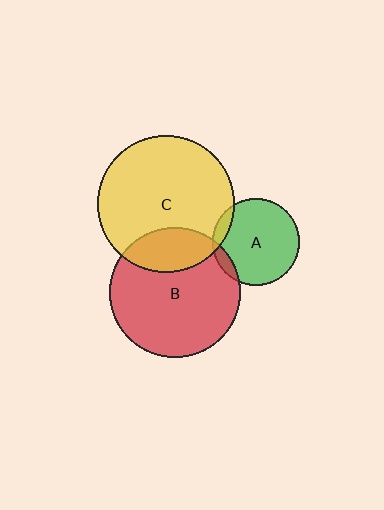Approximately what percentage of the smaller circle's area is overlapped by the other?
Approximately 10%.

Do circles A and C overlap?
Yes.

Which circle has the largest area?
Circle C (yellow).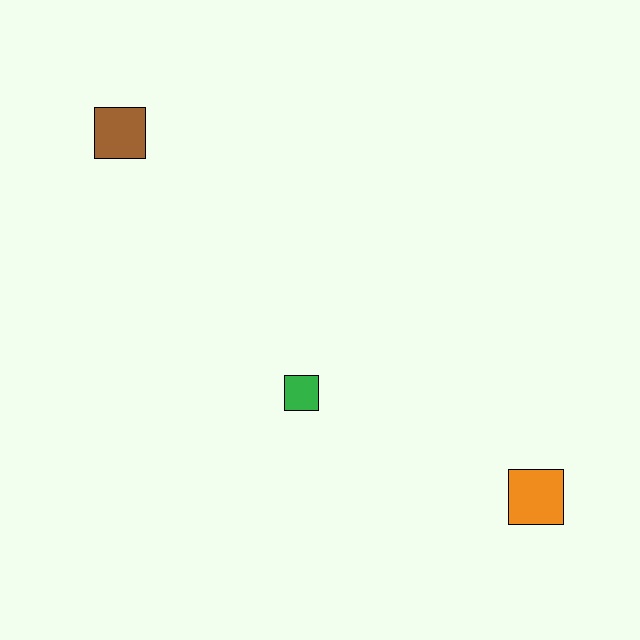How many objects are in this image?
There are 3 objects.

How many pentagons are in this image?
There are no pentagons.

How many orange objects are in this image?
There is 1 orange object.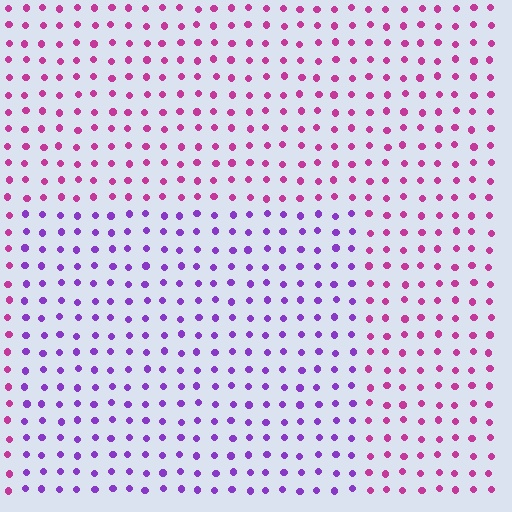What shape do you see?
I see a rectangle.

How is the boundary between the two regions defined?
The boundary is defined purely by a slight shift in hue (about 44 degrees). Spacing, size, and orientation are identical on both sides.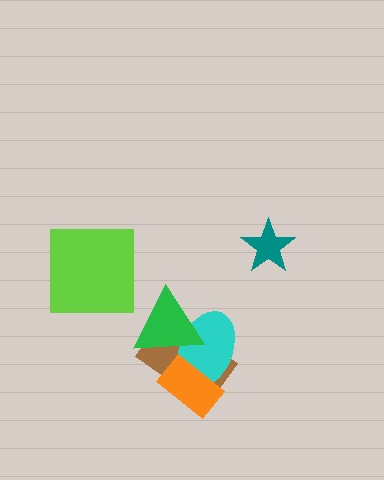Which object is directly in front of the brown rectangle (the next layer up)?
The cyan ellipse is directly in front of the brown rectangle.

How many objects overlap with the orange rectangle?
2 objects overlap with the orange rectangle.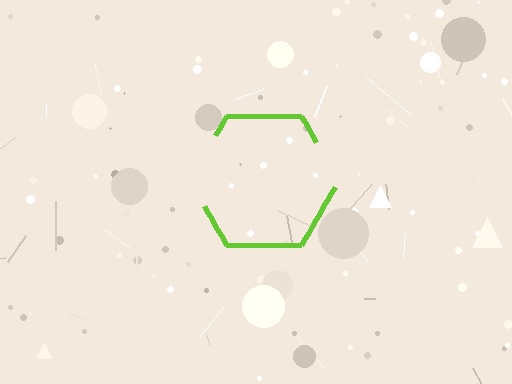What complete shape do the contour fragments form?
The contour fragments form a hexagon.